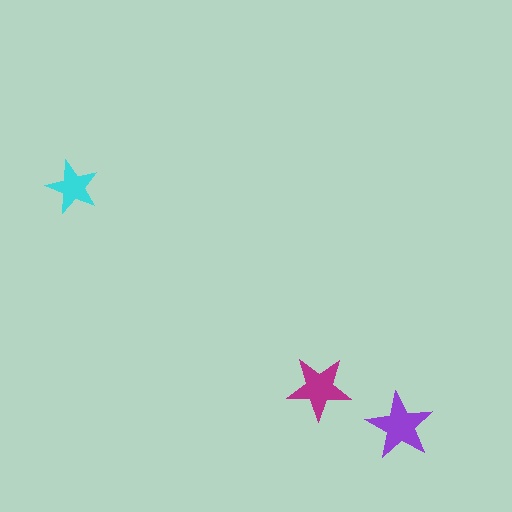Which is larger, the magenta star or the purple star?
The purple one.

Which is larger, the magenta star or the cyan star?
The magenta one.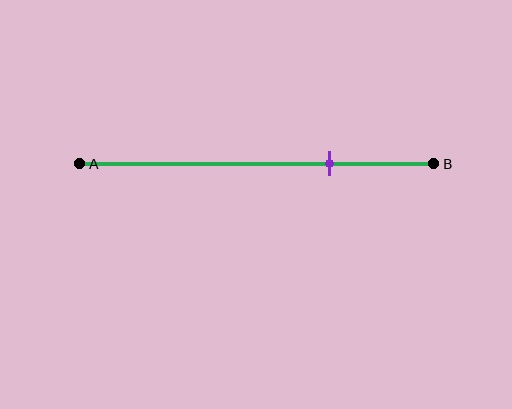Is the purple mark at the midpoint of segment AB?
No, the mark is at about 70% from A, not at the 50% midpoint.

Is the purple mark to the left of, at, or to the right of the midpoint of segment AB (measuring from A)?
The purple mark is to the right of the midpoint of segment AB.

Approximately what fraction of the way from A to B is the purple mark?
The purple mark is approximately 70% of the way from A to B.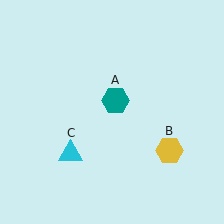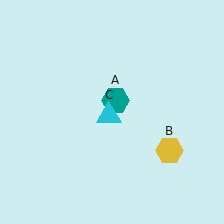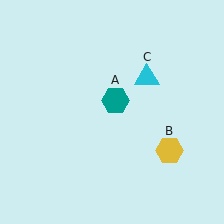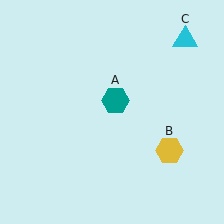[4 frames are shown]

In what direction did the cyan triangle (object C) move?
The cyan triangle (object C) moved up and to the right.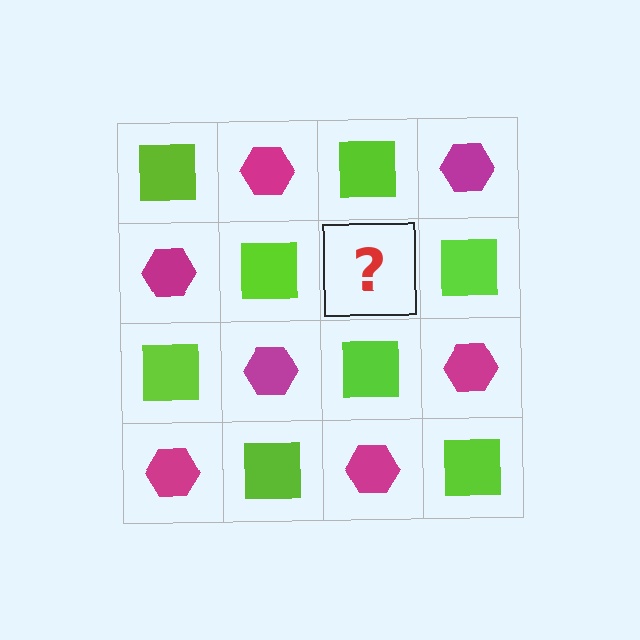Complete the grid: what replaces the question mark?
The question mark should be replaced with a magenta hexagon.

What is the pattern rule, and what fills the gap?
The rule is that it alternates lime square and magenta hexagon in a checkerboard pattern. The gap should be filled with a magenta hexagon.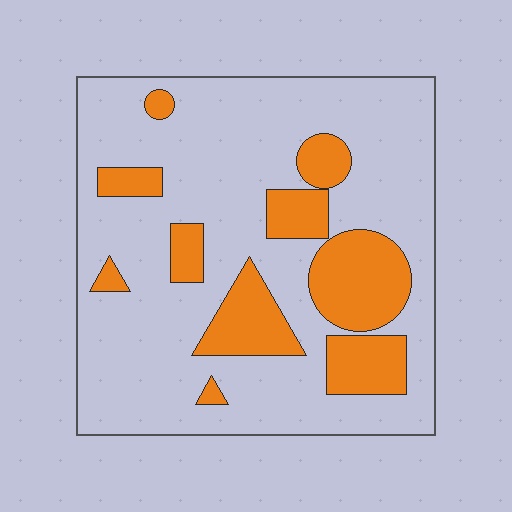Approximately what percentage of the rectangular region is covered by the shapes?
Approximately 25%.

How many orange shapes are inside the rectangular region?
10.